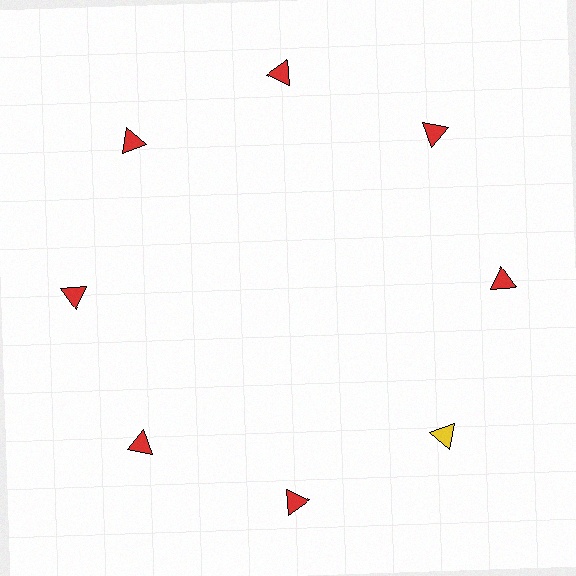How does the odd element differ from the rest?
It has a different color: yellow instead of red.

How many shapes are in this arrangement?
There are 8 shapes arranged in a ring pattern.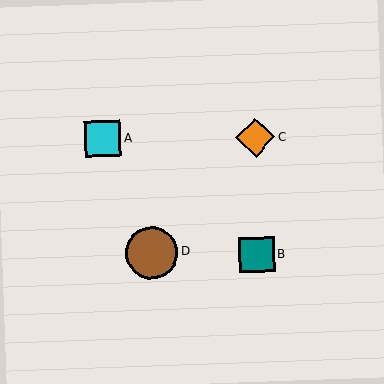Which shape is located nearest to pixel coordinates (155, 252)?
The brown circle (labeled D) at (152, 253) is nearest to that location.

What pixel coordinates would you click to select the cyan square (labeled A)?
Click at (103, 139) to select the cyan square A.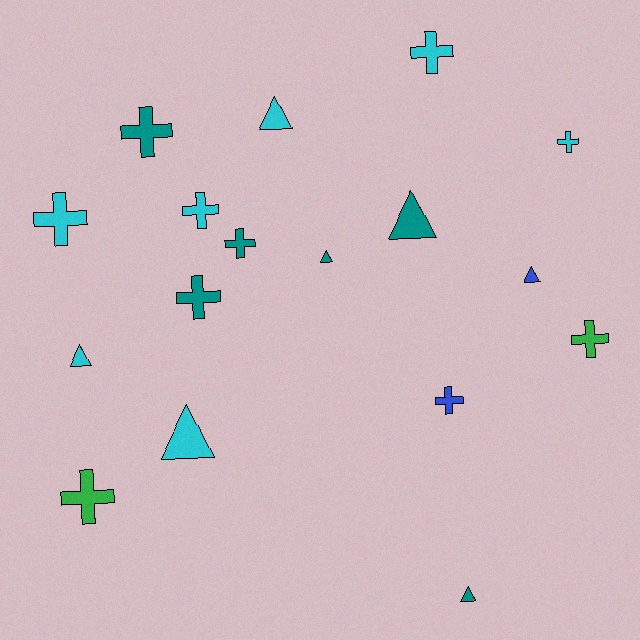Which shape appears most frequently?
Cross, with 10 objects.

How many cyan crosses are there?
There are 4 cyan crosses.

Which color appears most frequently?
Cyan, with 7 objects.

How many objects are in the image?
There are 17 objects.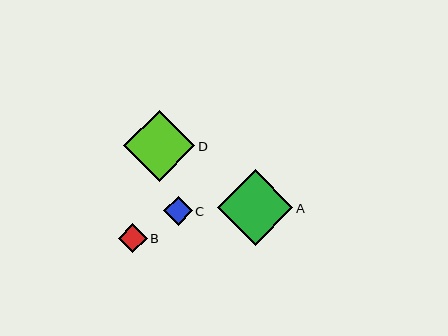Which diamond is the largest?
Diamond A is the largest with a size of approximately 75 pixels.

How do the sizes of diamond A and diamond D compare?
Diamond A and diamond D are approximately the same size.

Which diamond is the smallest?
Diamond C is the smallest with a size of approximately 29 pixels.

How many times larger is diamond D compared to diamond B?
Diamond D is approximately 2.5 times the size of diamond B.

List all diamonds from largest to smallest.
From largest to smallest: A, D, B, C.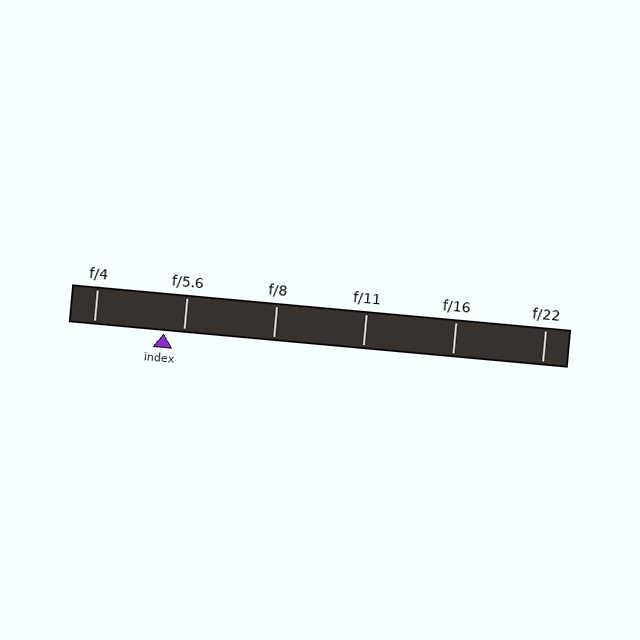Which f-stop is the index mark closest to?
The index mark is closest to f/5.6.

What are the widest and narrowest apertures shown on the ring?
The widest aperture shown is f/4 and the narrowest is f/22.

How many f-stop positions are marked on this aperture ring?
There are 6 f-stop positions marked.